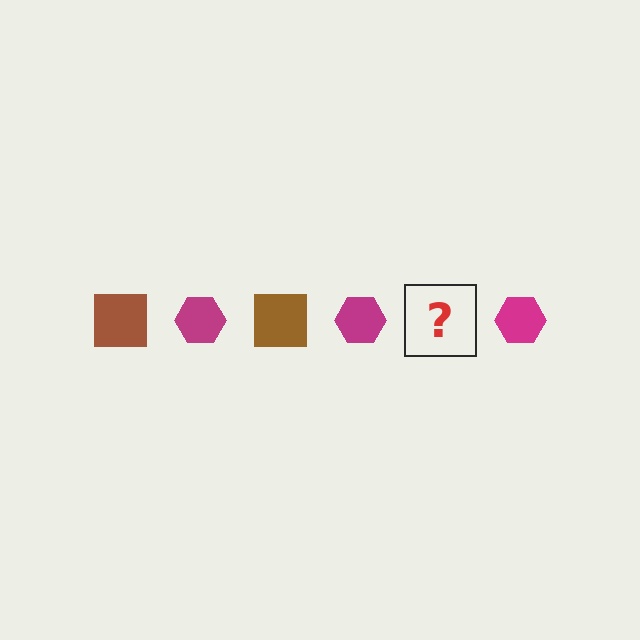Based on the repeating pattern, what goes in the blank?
The blank should be a brown square.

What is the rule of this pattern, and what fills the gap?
The rule is that the pattern alternates between brown square and magenta hexagon. The gap should be filled with a brown square.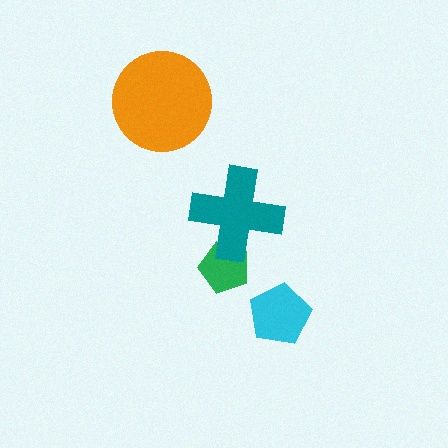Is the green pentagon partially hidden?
Yes, it is partially covered by another shape.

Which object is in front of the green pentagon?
The teal cross is in front of the green pentagon.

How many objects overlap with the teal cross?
1 object overlaps with the teal cross.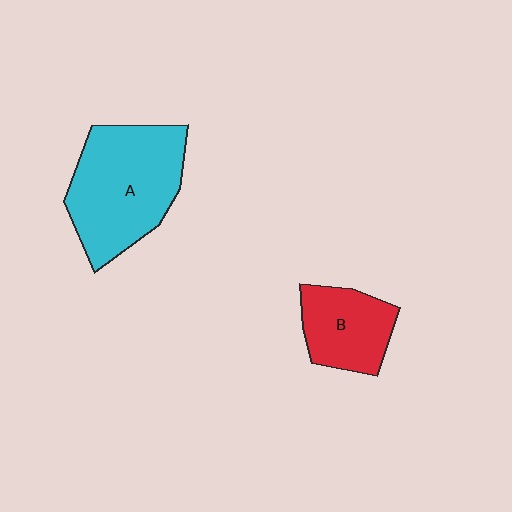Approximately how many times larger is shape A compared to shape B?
Approximately 1.8 times.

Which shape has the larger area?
Shape A (cyan).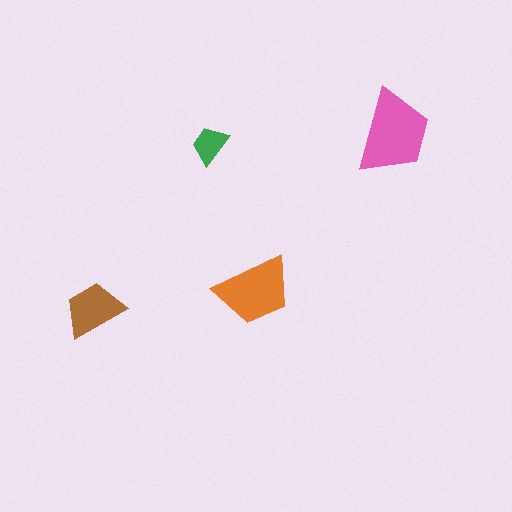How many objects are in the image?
There are 4 objects in the image.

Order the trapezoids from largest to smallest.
the pink one, the orange one, the brown one, the green one.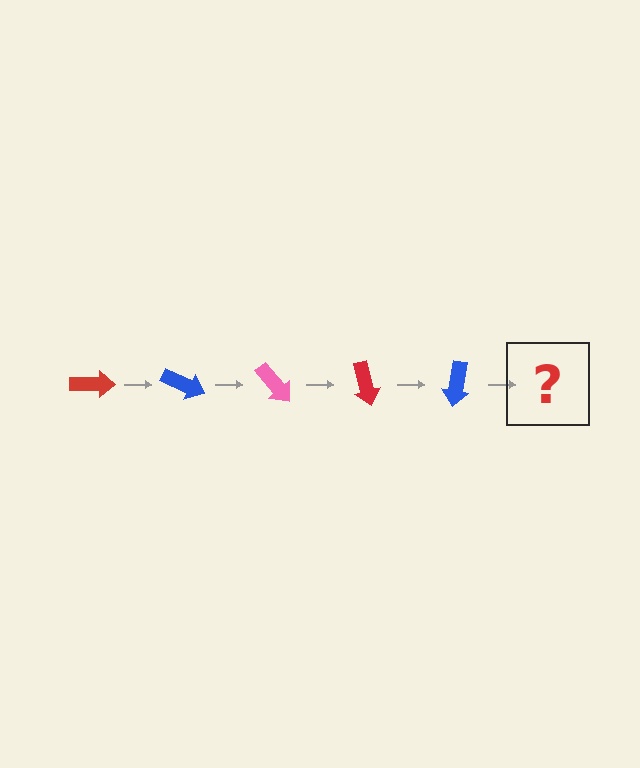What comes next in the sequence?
The next element should be a pink arrow, rotated 125 degrees from the start.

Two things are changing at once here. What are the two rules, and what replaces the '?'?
The two rules are that it rotates 25 degrees each step and the color cycles through red, blue, and pink. The '?' should be a pink arrow, rotated 125 degrees from the start.